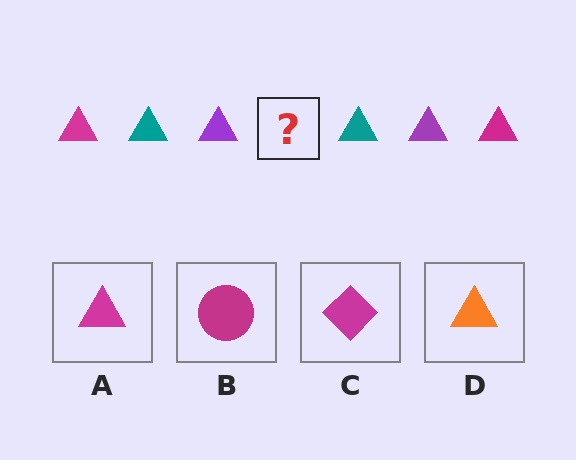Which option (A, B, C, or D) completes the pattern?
A.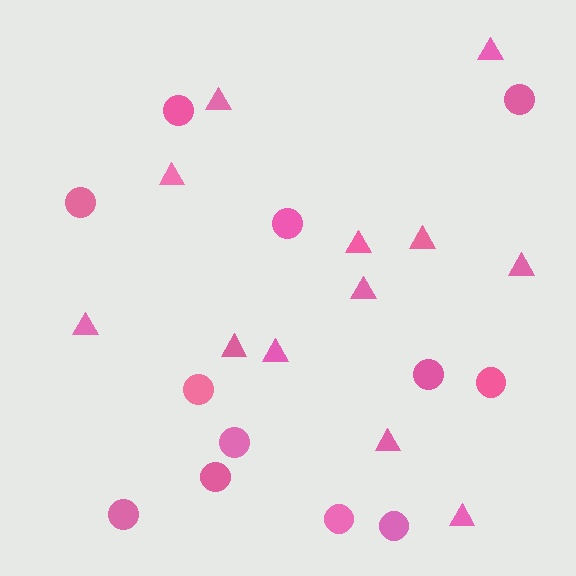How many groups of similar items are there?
There are 2 groups: one group of triangles (12) and one group of circles (12).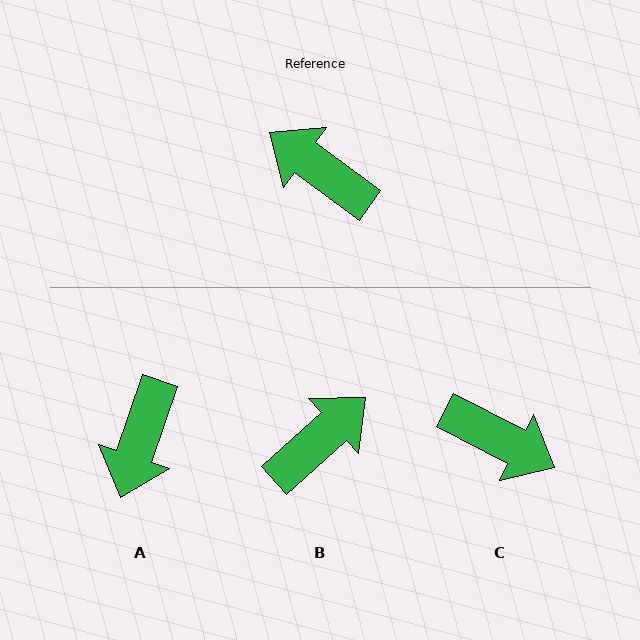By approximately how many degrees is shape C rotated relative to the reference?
Approximately 172 degrees clockwise.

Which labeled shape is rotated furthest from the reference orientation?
C, about 172 degrees away.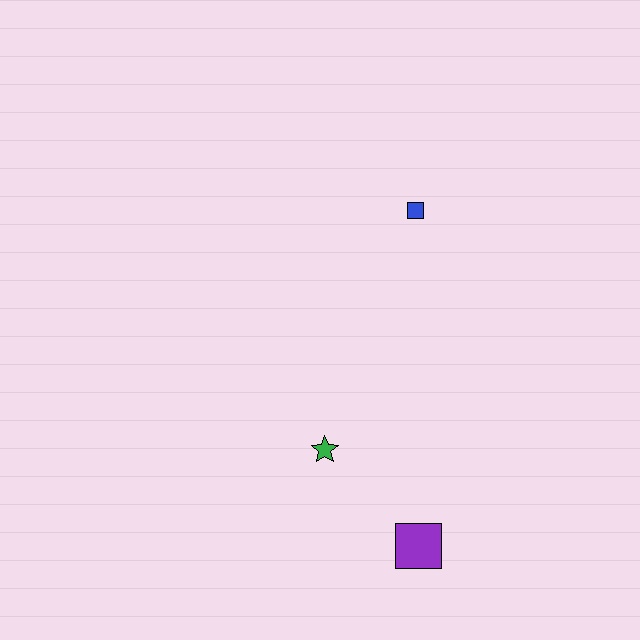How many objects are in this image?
There are 3 objects.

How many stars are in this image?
There is 1 star.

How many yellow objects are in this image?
There are no yellow objects.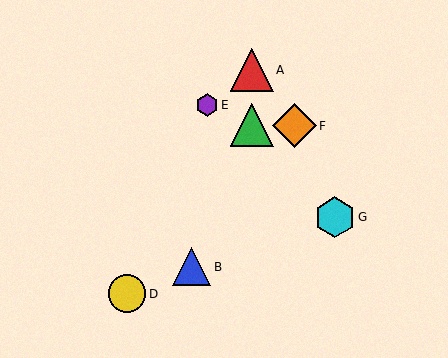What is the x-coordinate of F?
Object F is at x≈294.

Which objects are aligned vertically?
Objects A, C are aligned vertically.